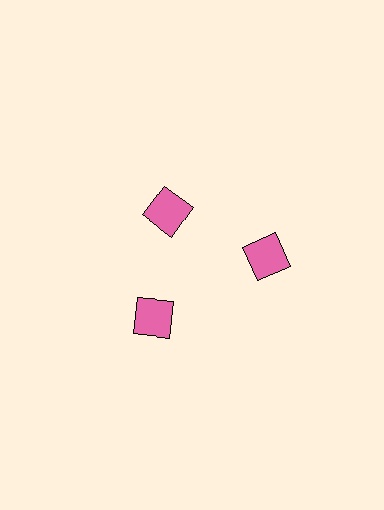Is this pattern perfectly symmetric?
No. The 3 pink squares are arranged in a ring, but one element near the 11 o'clock position is pulled inward toward the center, breaking the 3-fold rotational symmetry.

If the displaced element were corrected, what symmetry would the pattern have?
It would have 3-fold rotational symmetry — the pattern would map onto itself every 120 degrees.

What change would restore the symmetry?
The symmetry would be restored by moving it outward, back onto the ring so that all 3 squares sit at equal angles and equal distance from the center.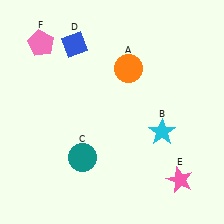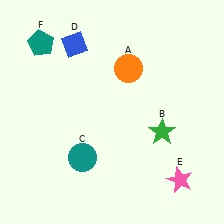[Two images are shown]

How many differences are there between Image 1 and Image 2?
There are 2 differences between the two images.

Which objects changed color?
B changed from cyan to green. F changed from pink to teal.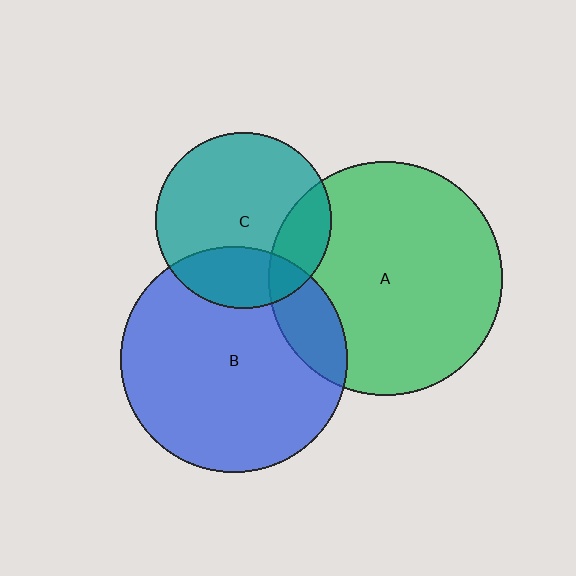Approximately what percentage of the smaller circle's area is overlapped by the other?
Approximately 20%.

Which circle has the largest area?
Circle A (green).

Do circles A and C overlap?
Yes.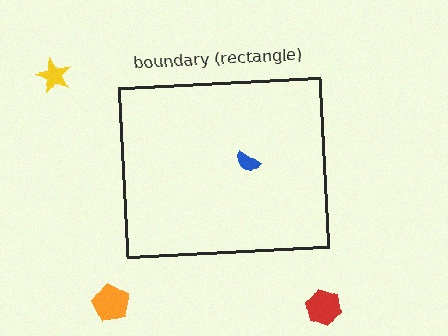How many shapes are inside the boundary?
1 inside, 3 outside.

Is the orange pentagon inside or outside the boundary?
Outside.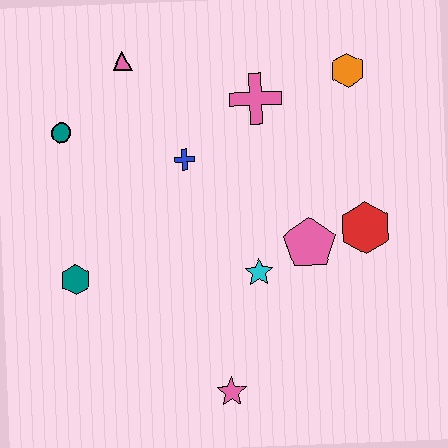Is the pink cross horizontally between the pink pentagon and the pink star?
Yes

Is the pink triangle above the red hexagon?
Yes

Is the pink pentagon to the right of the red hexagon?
No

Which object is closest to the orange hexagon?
The pink cross is closest to the orange hexagon.